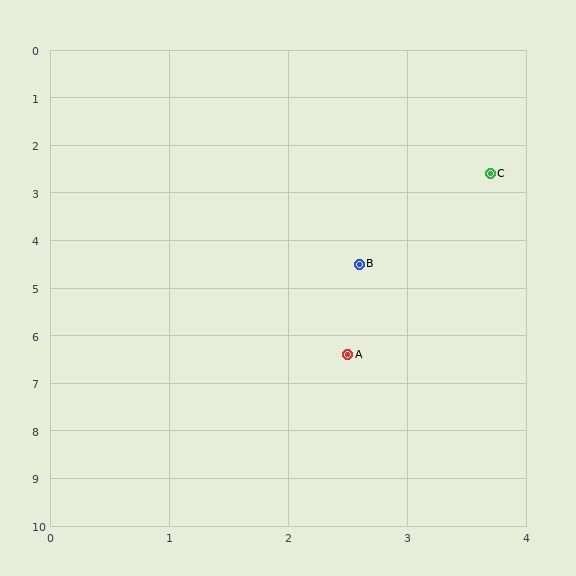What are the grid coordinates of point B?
Point B is at approximately (2.6, 4.5).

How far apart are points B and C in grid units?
Points B and C are about 2.2 grid units apart.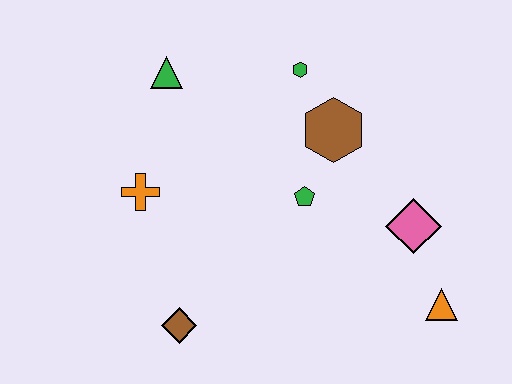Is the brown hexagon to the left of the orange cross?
No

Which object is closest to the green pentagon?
The brown hexagon is closest to the green pentagon.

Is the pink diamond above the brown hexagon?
No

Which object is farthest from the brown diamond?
The green hexagon is farthest from the brown diamond.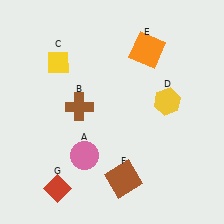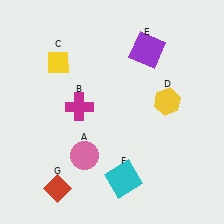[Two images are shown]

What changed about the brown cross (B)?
In Image 1, B is brown. In Image 2, it changed to magenta.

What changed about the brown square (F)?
In Image 1, F is brown. In Image 2, it changed to cyan.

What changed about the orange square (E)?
In Image 1, E is orange. In Image 2, it changed to purple.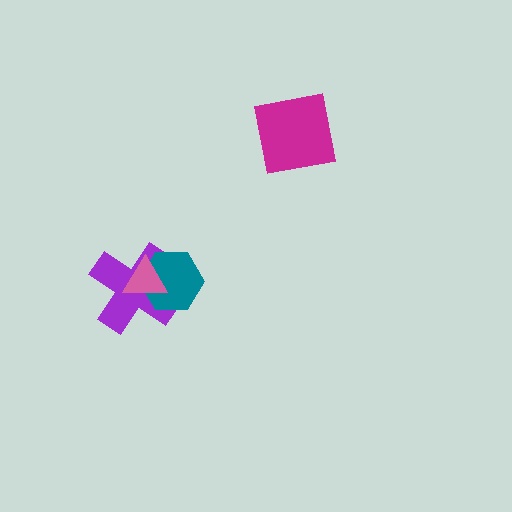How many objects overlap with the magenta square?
0 objects overlap with the magenta square.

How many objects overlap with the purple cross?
2 objects overlap with the purple cross.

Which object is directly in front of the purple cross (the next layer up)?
The teal hexagon is directly in front of the purple cross.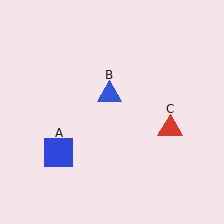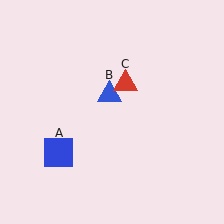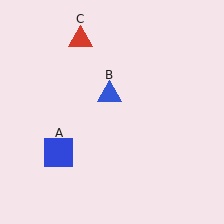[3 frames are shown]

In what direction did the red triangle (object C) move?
The red triangle (object C) moved up and to the left.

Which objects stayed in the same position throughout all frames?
Blue square (object A) and blue triangle (object B) remained stationary.